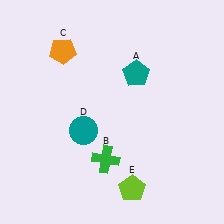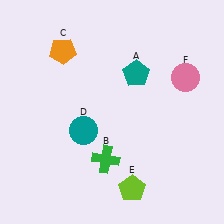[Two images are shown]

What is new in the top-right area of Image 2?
A pink circle (F) was added in the top-right area of Image 2.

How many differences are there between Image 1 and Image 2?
There is 1 difference between the two images.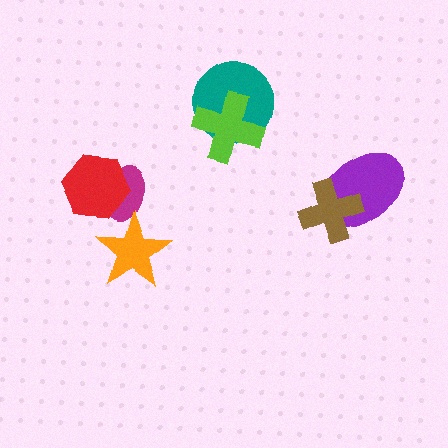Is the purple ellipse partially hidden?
Yes, it is partially covered by another shape.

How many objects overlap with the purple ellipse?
1 object overlaps with the purple ellipse.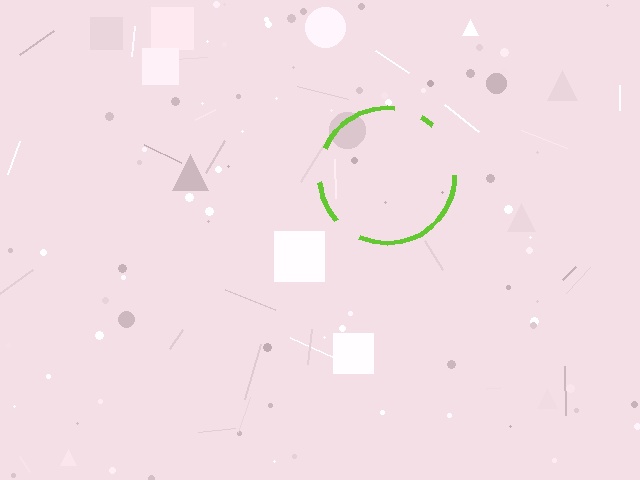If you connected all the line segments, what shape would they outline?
They would outline a circle.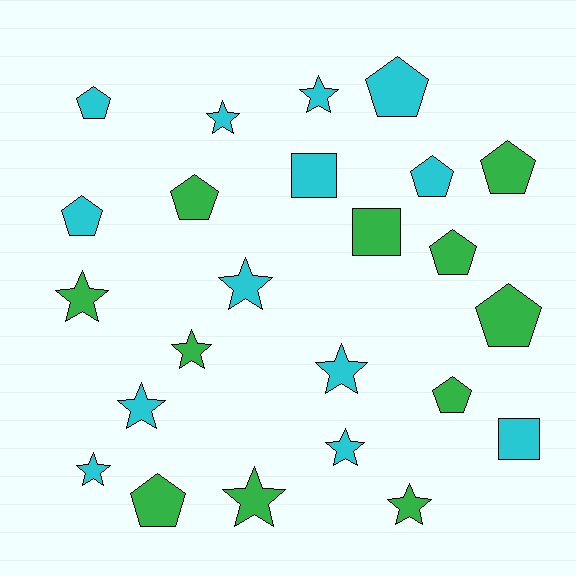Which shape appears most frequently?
Star, with 11 objects.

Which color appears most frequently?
Cyan, with 13 objects.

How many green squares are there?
There is 1 green square.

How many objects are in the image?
There are 24 objects.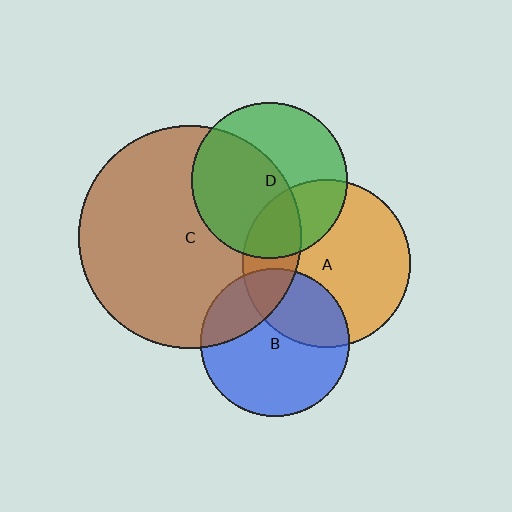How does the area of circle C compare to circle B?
Approximately 2.3 times.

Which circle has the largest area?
Circle C (brown).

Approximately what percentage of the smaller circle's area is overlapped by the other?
Approximately 35%.